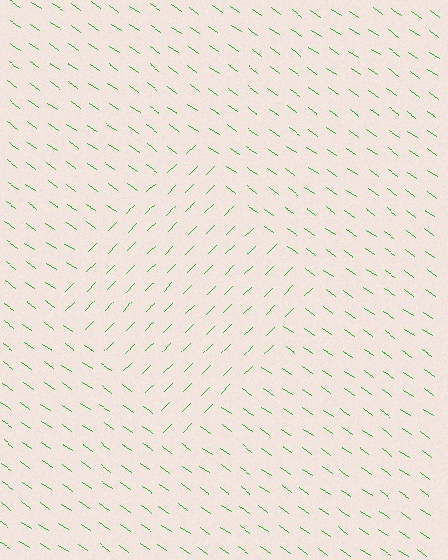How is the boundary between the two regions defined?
The boundary is defined purely by a change in line orientation (approximately 80 degrees difference). All lines are the same color and thickness.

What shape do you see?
I see a diamond.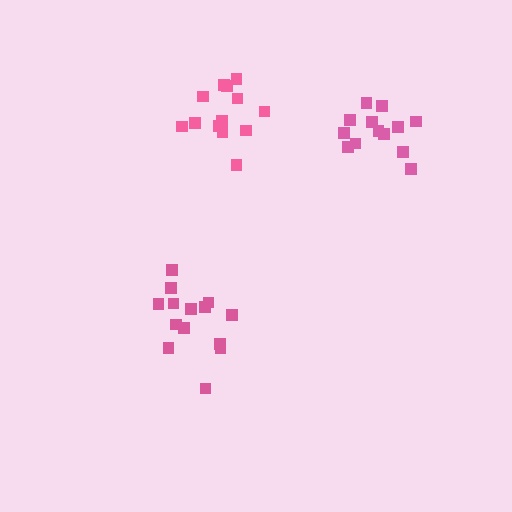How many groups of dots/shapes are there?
There are 3 groups.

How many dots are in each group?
Group 1: 13 dots, Group 2: 14 dots, Group 3: 13 dots (40 total).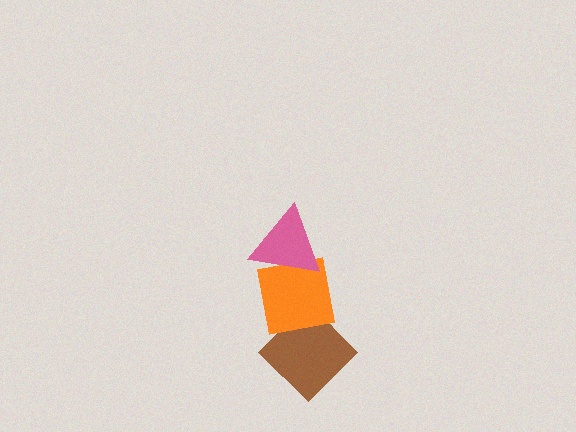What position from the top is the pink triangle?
The pink triangle is 1st from the top.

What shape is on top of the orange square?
The pink triangle is on top of the orange square.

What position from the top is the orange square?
The orange square is 2nd from the top.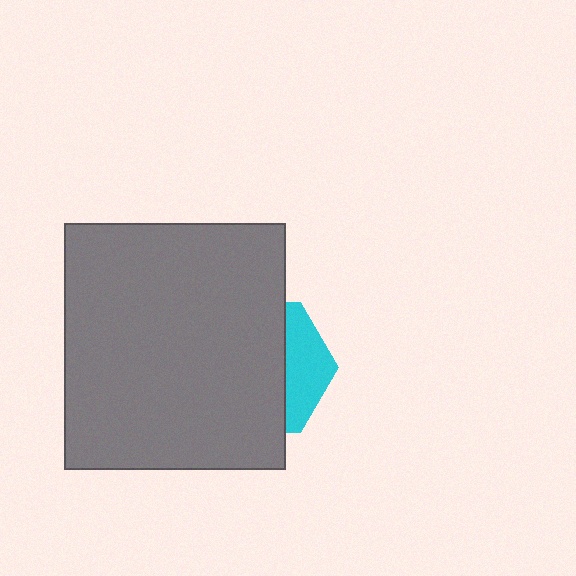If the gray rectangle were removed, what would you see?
You would see the complete cyan hexagon.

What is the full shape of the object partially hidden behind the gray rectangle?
The partially hidden object is a cyan hexagon.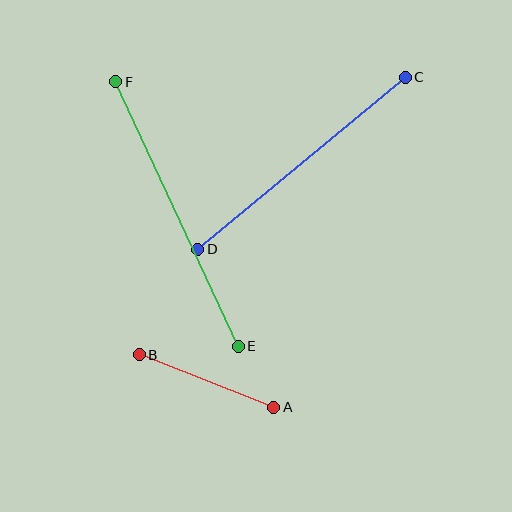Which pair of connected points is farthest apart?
Points E and F are farthest apart.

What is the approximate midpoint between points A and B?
The midpoint is at approximately (207, 381) pixels.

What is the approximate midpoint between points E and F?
The midpoint is at approximately (177, 214) pixels.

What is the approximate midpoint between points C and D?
The midpoint is at approximately (301, 163) pixels.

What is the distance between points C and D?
The distance is approximately 269 pixels.